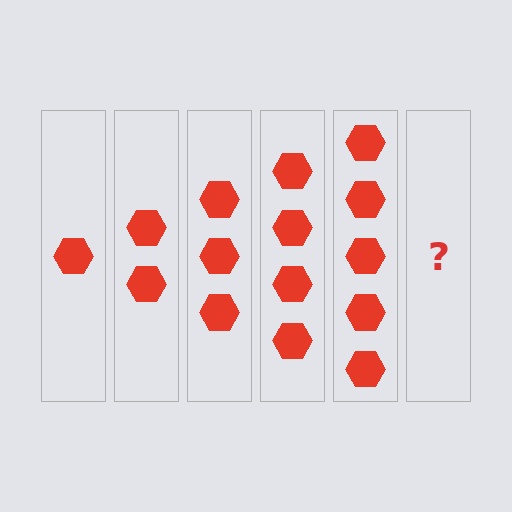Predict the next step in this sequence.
The next step is 6 hexagons.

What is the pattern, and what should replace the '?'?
The pattern is that each step adds one more hexagon. The '?' should be 6 hexagons.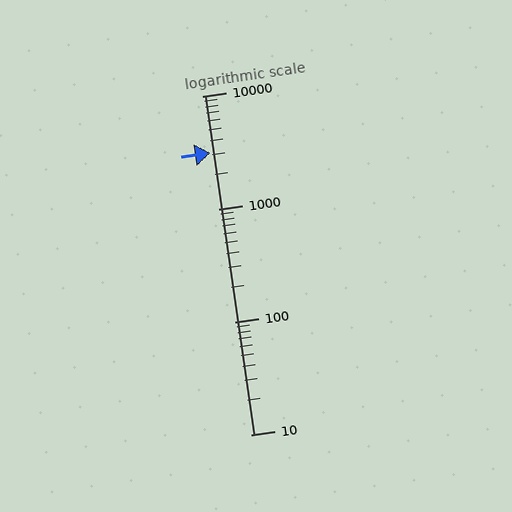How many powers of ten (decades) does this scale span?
The scale spans 3 decades, from 10 to 10000.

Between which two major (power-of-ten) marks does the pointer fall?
The pointer is between 1000 and 10000.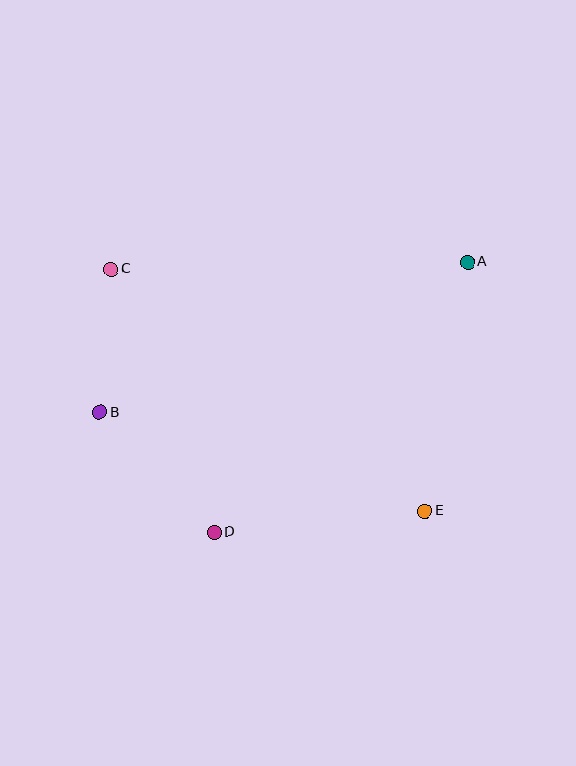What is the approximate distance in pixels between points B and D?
The distance between B and D is approximately 166 pixels.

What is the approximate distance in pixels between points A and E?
The distance between A and E is approximately 253 pixels.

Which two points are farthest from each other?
Points A and B are farthest from each other.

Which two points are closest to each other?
Points B and C are closest to each other.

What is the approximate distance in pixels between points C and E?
The distance between C and E is approximately 396 pixels.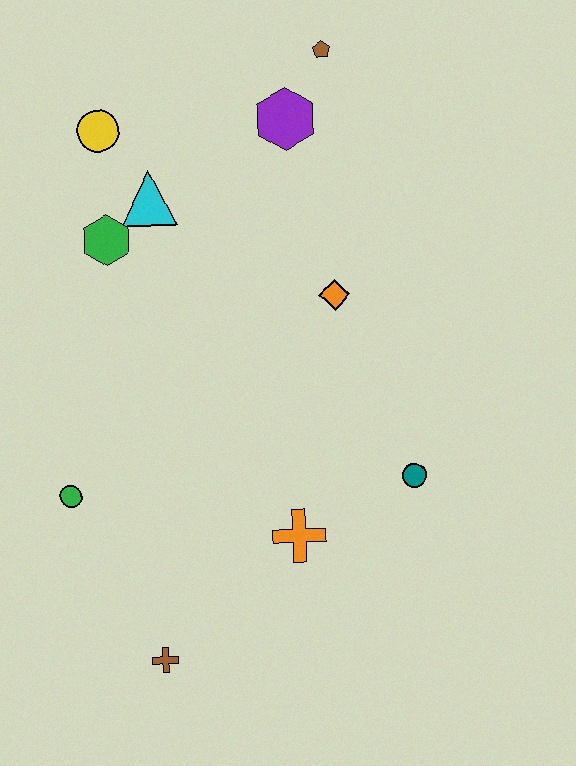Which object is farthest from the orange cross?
The brown pentagon is farthest from the orange cross.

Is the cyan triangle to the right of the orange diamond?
No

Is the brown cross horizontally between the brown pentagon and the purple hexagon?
No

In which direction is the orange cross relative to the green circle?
The orange cross is to the right of the green circle.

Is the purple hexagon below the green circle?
No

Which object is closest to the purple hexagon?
The brown pentagon is closest to the purple hexagon.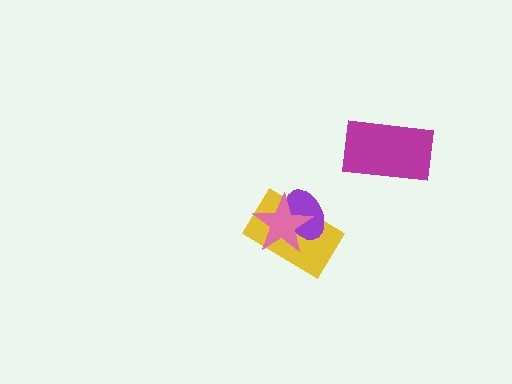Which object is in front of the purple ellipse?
The pink star is in front of the purple ellipse.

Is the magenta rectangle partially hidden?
No, no other shape covers it.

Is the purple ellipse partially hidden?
Yes, it is partially covered by another shape.